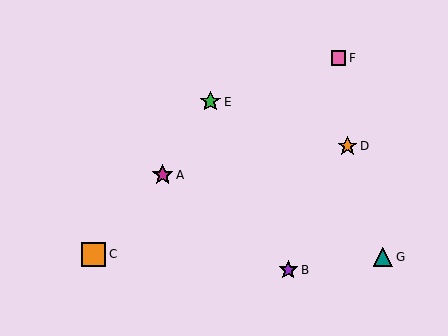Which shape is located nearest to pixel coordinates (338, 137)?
The orange star (labeled D) at (348, 146) is nearest to that location.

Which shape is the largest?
The orange square (labeled C) is the largest.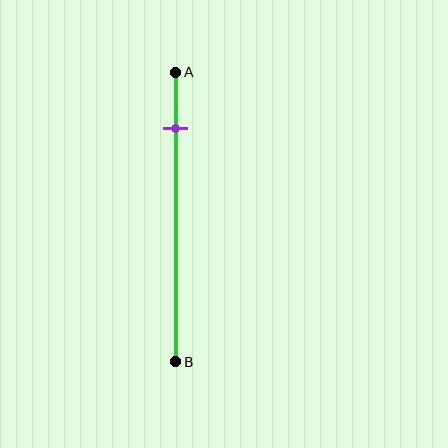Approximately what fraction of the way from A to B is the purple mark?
The purple mark is approximately 20% of the way from A to B.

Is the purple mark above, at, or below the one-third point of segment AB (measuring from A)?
The purple mark is above the one-third point of segment AB.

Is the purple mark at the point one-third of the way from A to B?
No, the mark is at about 20% from A, not at the 33% one-third point.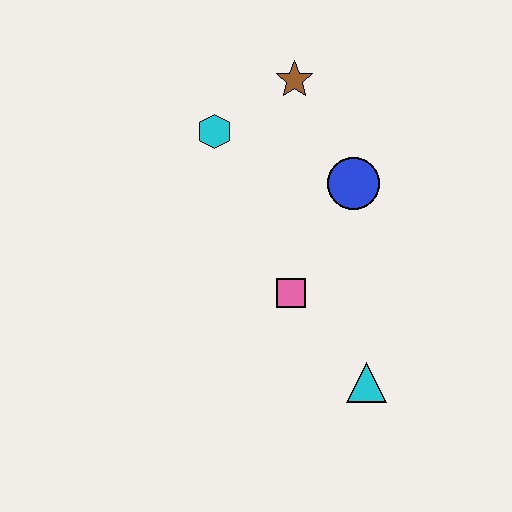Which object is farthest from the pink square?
The brown star is farthest from the pink square.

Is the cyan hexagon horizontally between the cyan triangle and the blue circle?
No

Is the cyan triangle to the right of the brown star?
Yes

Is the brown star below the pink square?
No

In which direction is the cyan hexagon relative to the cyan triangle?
The cyan hexagon is above the cyan triangle.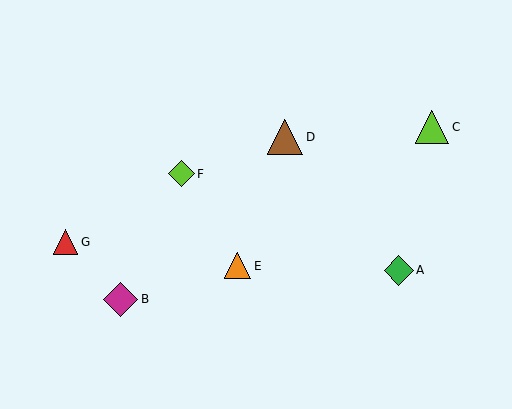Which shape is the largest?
The brown triangle (labeled D) is the largest.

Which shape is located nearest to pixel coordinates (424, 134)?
The lime triangle (labeled C) at (432, 127) is nearest to that location.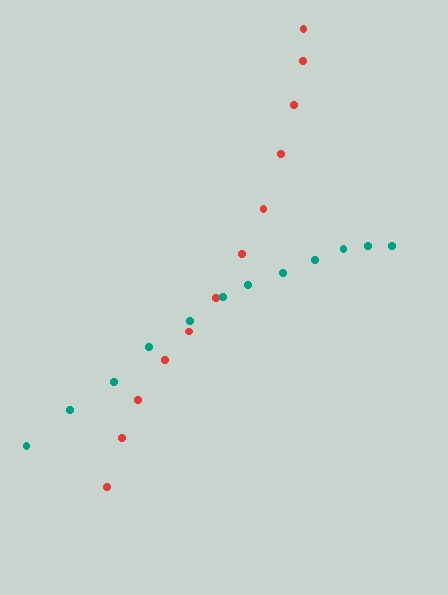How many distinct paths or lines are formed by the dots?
There are 2 distinct paths.